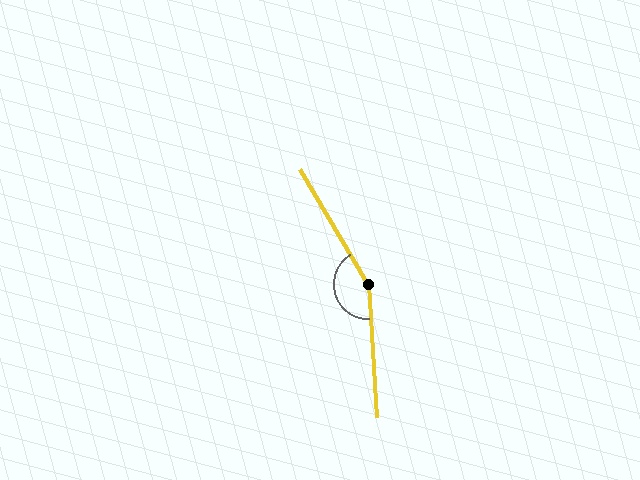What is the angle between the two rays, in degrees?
Approximately 153 degrees.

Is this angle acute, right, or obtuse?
It is obtuse.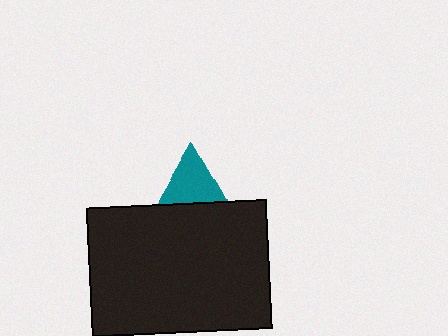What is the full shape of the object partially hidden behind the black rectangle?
The partially hidden object is a teal triangle.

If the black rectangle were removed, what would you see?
You would see the complete teal triangle.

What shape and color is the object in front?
The object in front is a black rectangle.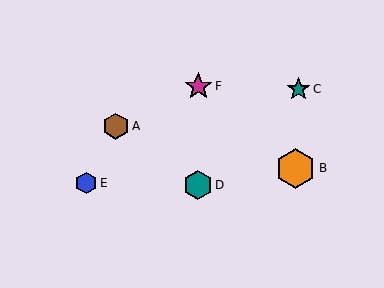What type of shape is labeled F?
Shape F is a magenta star.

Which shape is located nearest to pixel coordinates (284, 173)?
The orange hexagon (labeled B) at (296, 168) is nearest to that location.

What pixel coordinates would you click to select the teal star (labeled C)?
Click at (298, 89) to select the teal star C.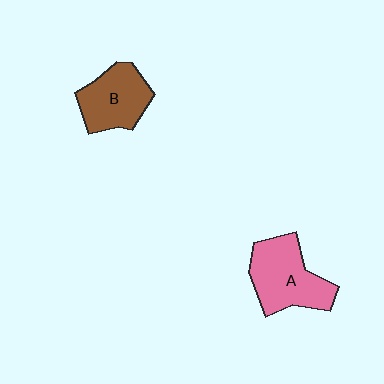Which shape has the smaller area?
Shape B (brown).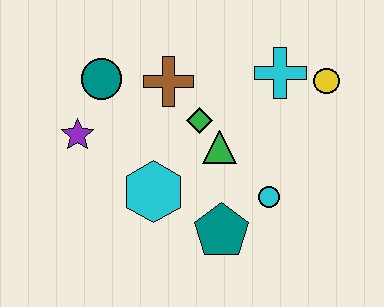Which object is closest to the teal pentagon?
The cyan circle is closest to the teal pentagon.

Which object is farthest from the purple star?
The yellow circle is farthest from the purple star.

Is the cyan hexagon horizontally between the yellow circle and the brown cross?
No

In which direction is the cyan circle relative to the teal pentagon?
The cyan circle is to the right of the teal pentagon.